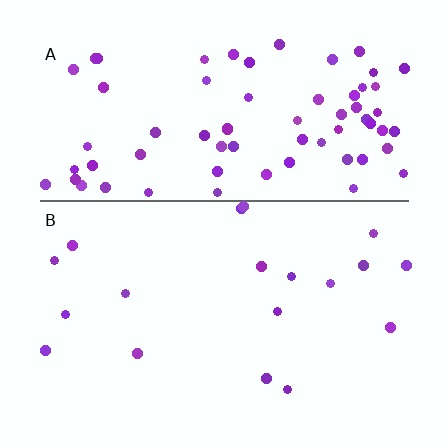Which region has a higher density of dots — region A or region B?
A (the top).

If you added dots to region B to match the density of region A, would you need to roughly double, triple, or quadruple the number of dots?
Approximately quadruple.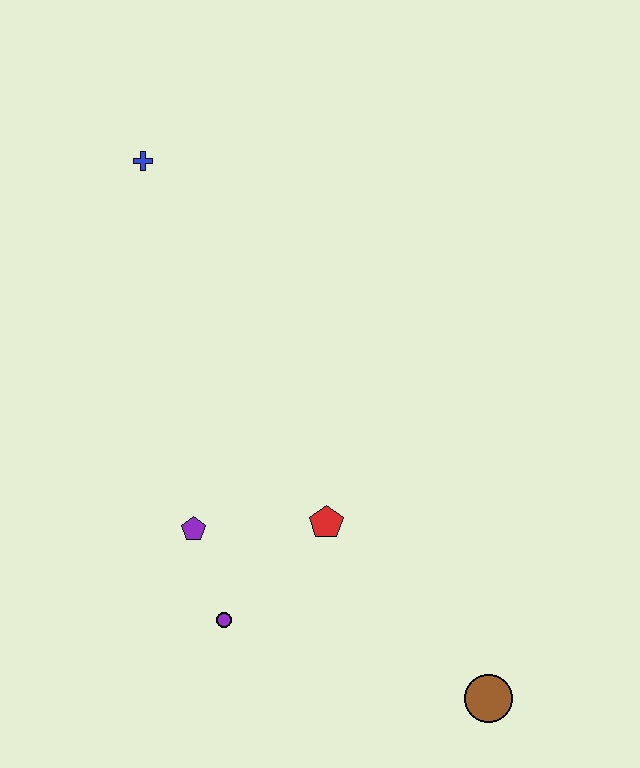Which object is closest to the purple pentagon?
The purple circle is closest to the purple pentagon.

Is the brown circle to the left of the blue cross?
No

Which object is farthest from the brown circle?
The blue cross is farthest from the brown circle.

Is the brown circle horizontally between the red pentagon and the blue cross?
No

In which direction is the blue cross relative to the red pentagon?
The blue cross is above the red pentagon.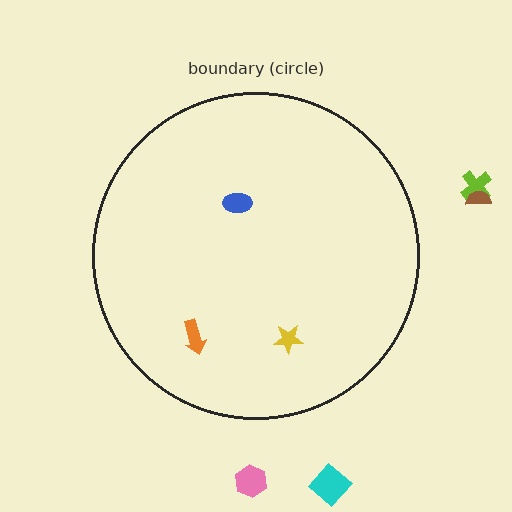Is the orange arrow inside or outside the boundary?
Inside.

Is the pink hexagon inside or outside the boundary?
Outside.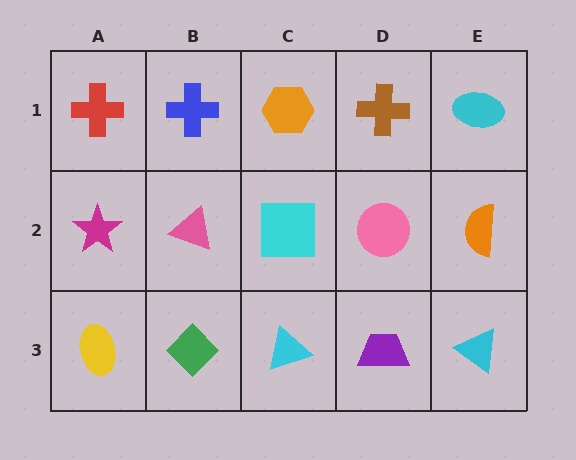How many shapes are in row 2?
5 shapes.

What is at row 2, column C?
A cyan square.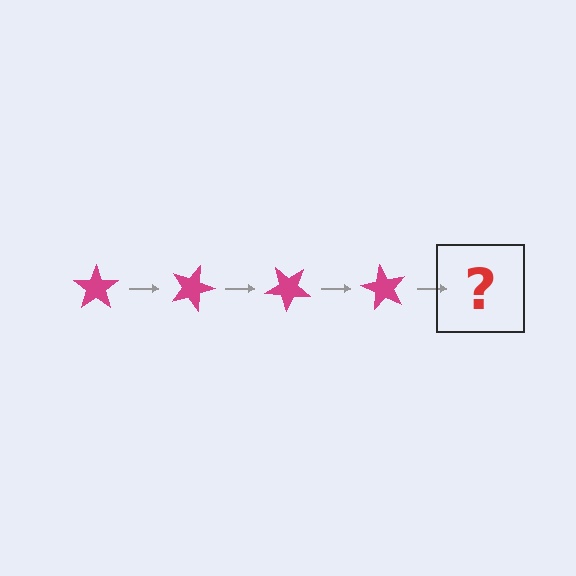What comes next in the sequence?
The next element should be a magenta star rotated 80 degrees.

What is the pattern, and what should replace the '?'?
The pattern is that the star rotates 20 degrees each step. The '?' should be a magenta star rotated 80 degrees.